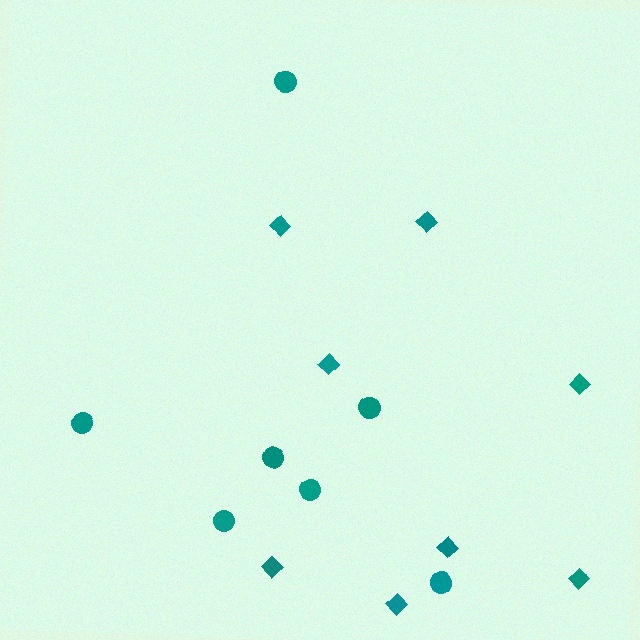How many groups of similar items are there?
There are 2 groups: one group of circles (7) and one group of diamonds (8).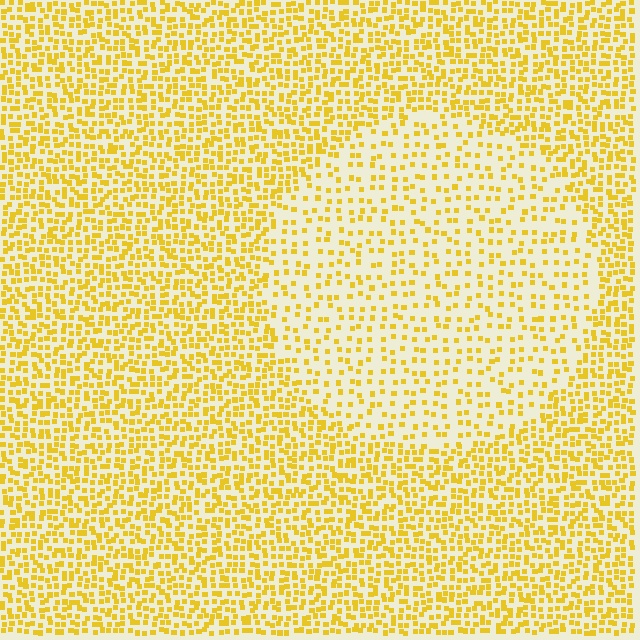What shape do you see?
I see a circle.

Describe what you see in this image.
The image contains small yellow elements arranged at two different densities. A circle-shaped region is visible where the elements are less densely packed than the surrounding area.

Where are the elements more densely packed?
The elements are more densely packed outside the circle boundary.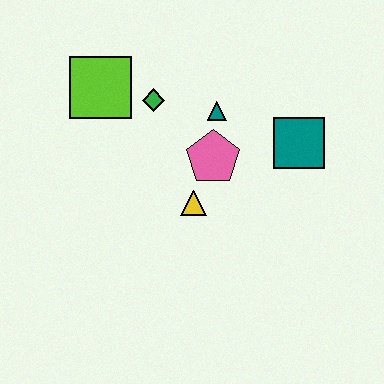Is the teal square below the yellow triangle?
No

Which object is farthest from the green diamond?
The teal square is farthest from the green diamond.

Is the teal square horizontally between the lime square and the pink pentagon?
No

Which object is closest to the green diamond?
The lime square is closest to the green diamond.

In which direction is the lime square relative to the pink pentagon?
The lime square is to the left of the pink pentagon.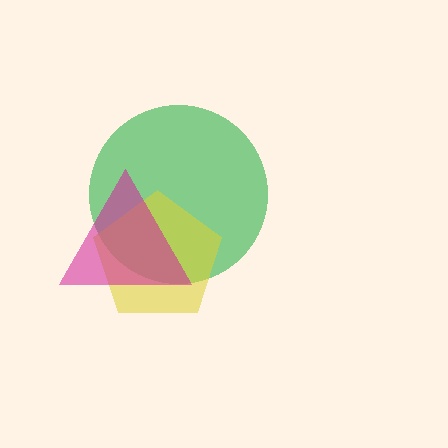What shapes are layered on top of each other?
The layered shapes are: a green circle, a yellow pentagon, a magenta triangle.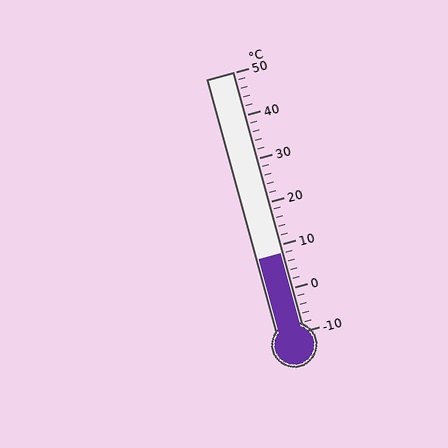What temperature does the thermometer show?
The thermometer shows approximately 8°C.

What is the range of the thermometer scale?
The thermometer scale ranges from -10°C to 50°C.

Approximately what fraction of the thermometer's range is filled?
The thermometer is filled to approximately 30% of its range.